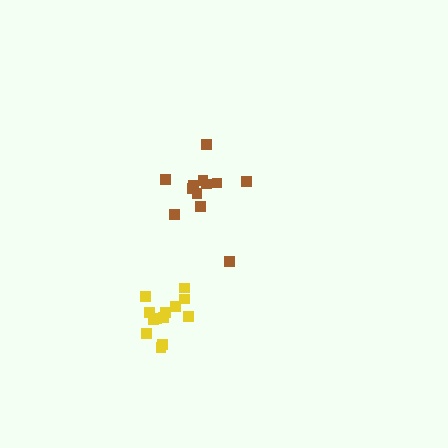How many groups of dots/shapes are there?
There are 2 groups.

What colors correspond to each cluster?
The clusters are colored: brown, yellow.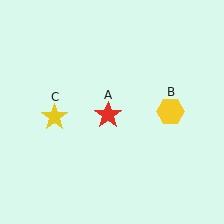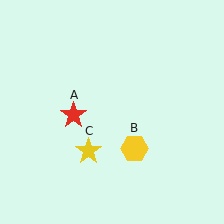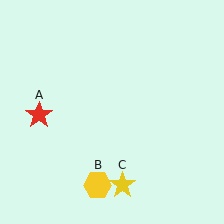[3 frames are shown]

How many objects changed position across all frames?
3 objects changed position: red star (object A), yellow hexagon (object B), yellow star (object C).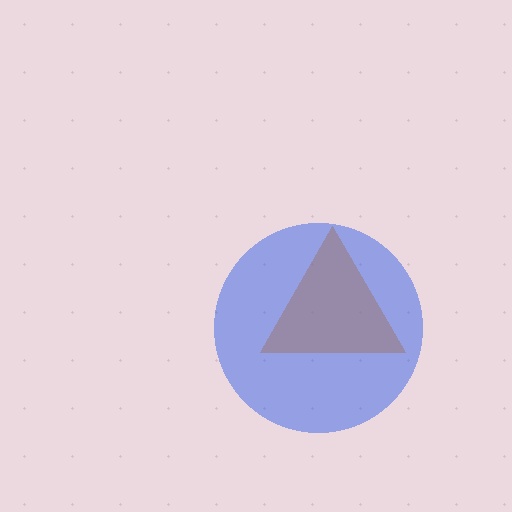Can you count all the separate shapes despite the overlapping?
Yes, there are 2 separate shapes.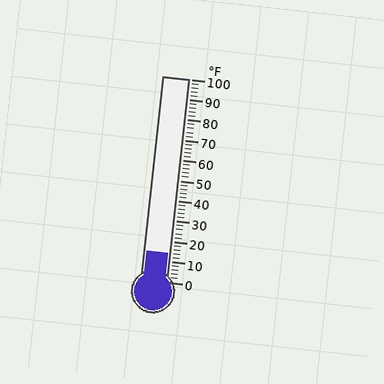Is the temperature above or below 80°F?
The temperature is below 80°F.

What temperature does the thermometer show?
The thermometer shows approximately 14°F.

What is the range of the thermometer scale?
The thermometer scale ranges from 0°F to 100°F.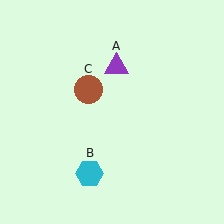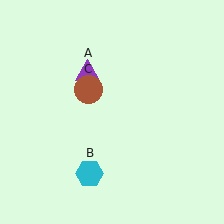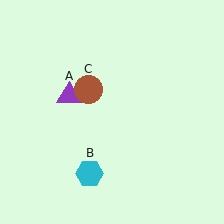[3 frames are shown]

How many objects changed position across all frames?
1 object changed position: purple triangle (object A).